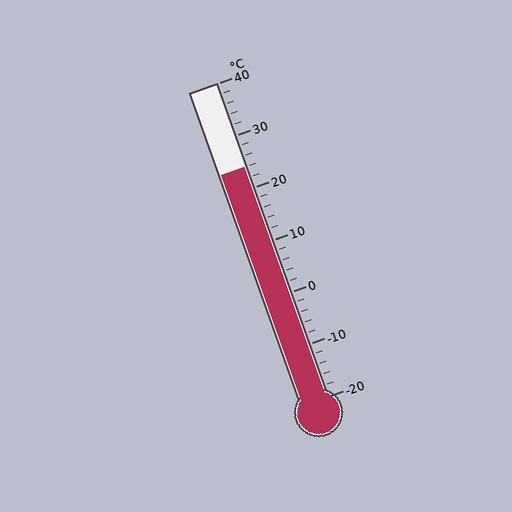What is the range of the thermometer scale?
The thermometer scale ranges from -20°C to 40°C.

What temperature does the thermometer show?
The thermometer shows approximately 24°C.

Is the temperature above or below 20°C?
The temperature is above 20°C.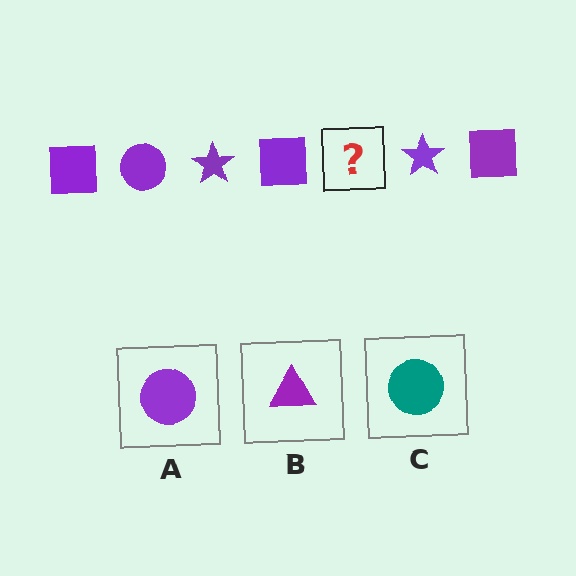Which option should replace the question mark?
Option A.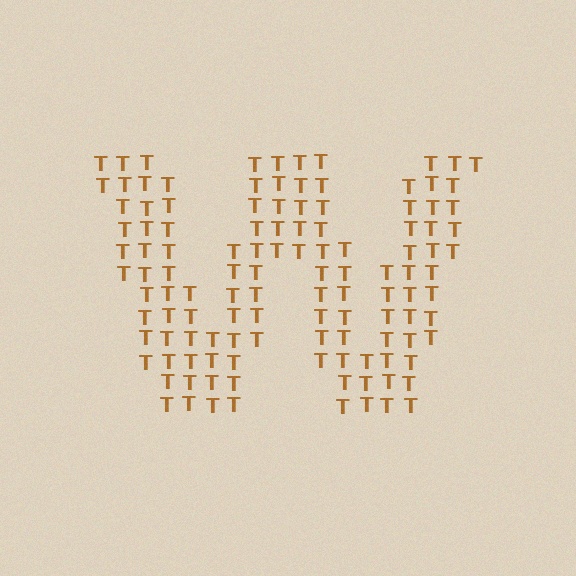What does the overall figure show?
The overall figure shows the letter W.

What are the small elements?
The small elements are letter T's.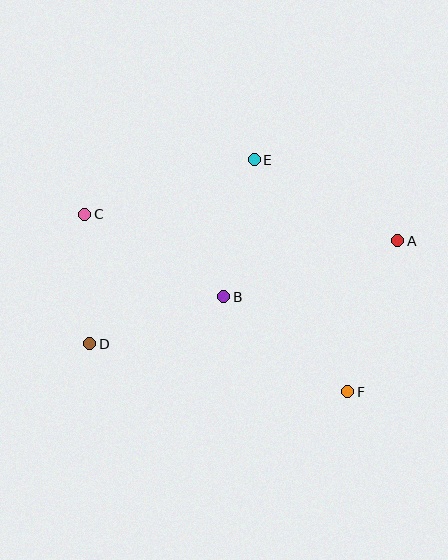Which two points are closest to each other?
Points C and D are closest to each other.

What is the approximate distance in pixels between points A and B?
The distance between A and B is approximately 183 pixels.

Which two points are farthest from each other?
Points A and D are farthest from each other.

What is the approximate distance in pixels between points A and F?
The distance between A and F is approximately 159 pixels.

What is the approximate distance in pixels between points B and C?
The distance between B and C is approximately 161 pixels.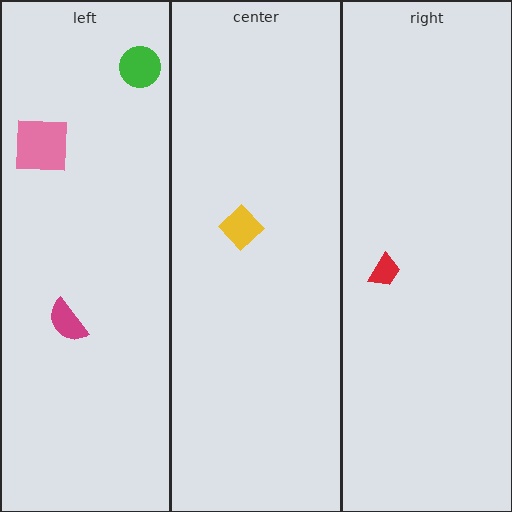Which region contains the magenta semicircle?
The left region.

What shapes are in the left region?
The magenta semicircle, the pink square, the green circle.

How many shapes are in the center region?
1.